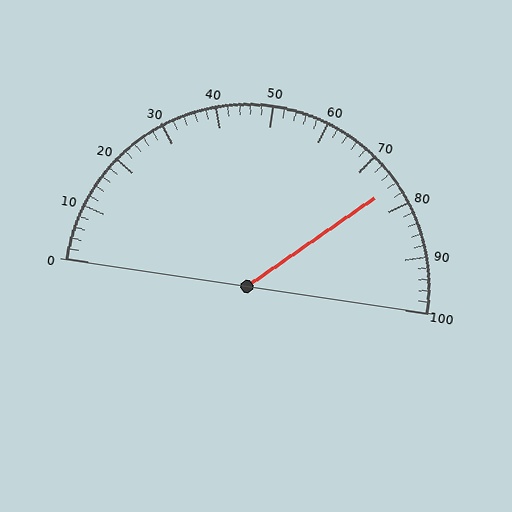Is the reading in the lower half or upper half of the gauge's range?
The reading is in the upper half of the range (0 to 100).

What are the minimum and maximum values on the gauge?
The gauge ranges from 0 to 100.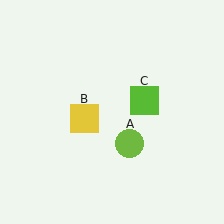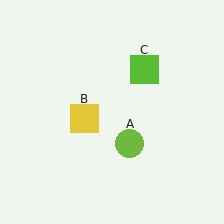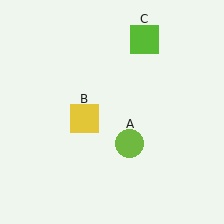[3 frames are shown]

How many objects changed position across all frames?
1 object changed position: lime square (object C).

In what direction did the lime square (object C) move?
The lime square (object C) moved up.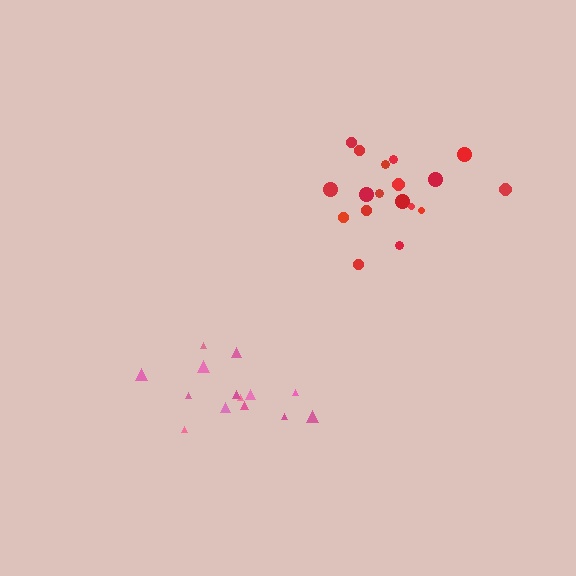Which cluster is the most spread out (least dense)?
Pink.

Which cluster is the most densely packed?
Red.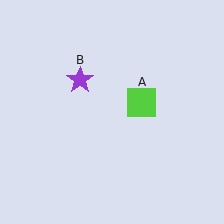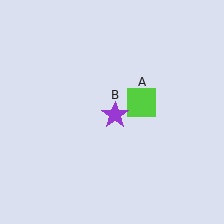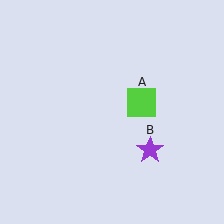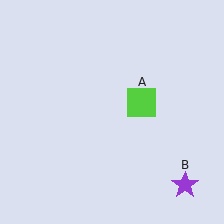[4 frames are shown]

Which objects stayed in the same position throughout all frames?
Lime square (object A) remained stationary.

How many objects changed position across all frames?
1 object changed position: purple star (object B).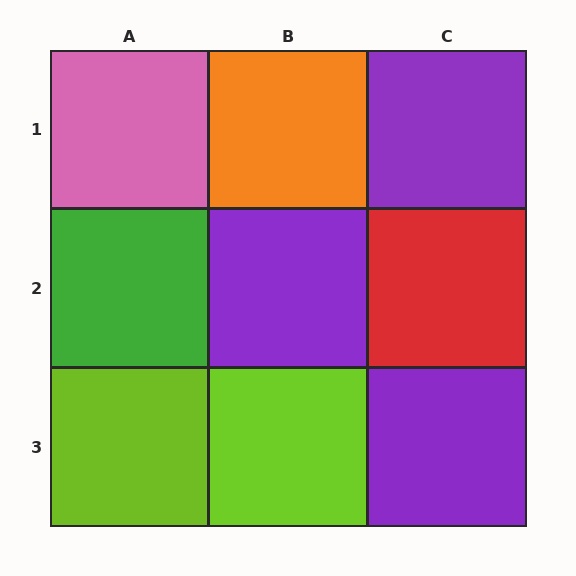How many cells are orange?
1 cell is orange.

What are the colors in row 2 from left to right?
Green, purple, red.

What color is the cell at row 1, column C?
Purple.